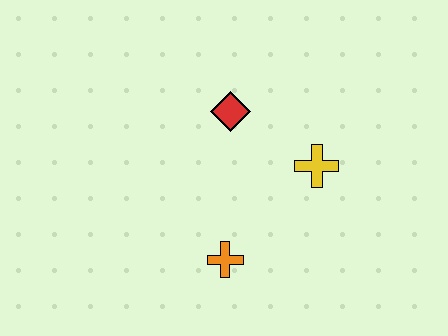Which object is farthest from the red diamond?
The orange cross is farthest from the red diamond.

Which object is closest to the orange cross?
The yellow cross is closest to the orange cross.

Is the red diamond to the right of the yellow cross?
No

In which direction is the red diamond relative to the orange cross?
The red diamond is above the orange cross.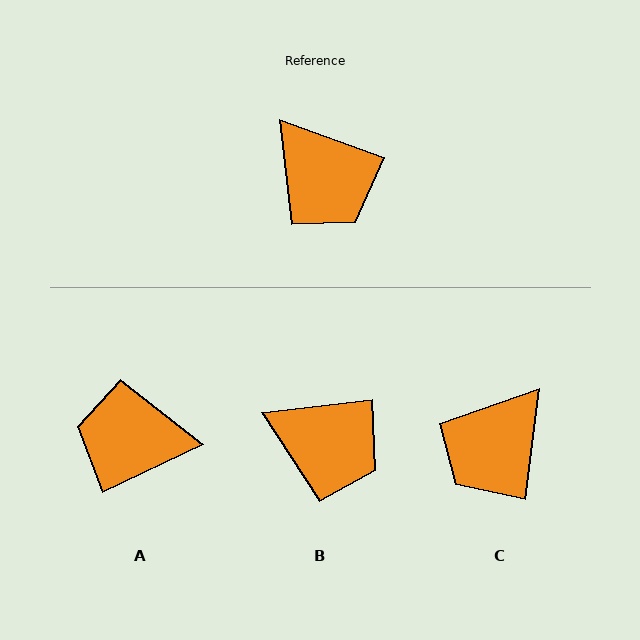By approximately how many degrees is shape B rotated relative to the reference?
Approximately 27 degrees counter-clockwise.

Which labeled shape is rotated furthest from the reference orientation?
A, about 135 degrees away.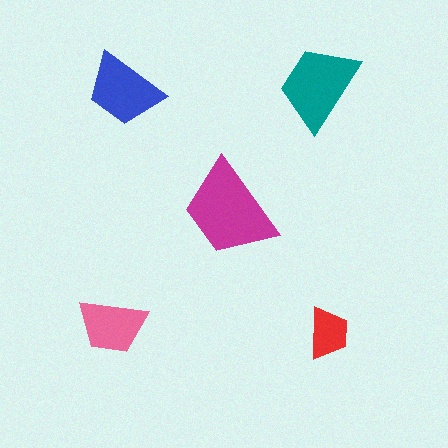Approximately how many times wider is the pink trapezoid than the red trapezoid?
About 1.5 times wider.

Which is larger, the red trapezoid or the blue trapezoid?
The blue one.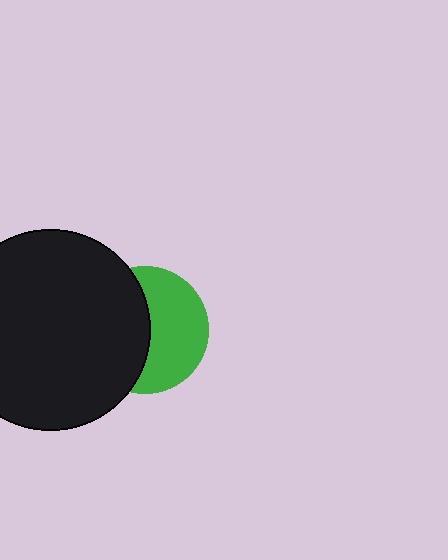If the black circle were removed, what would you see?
You would see the complete green circle.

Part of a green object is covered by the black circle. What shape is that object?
It is a circle.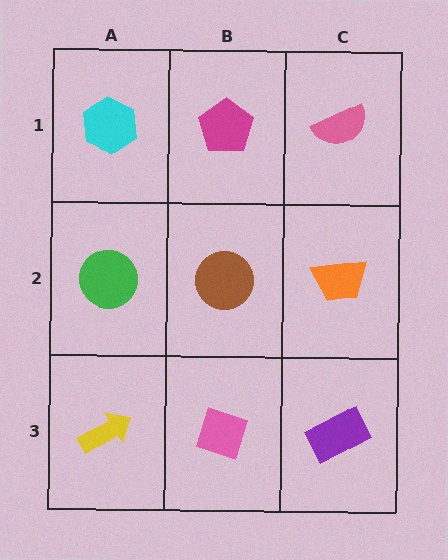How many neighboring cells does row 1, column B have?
3.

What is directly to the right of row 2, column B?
An orange trapezoid.